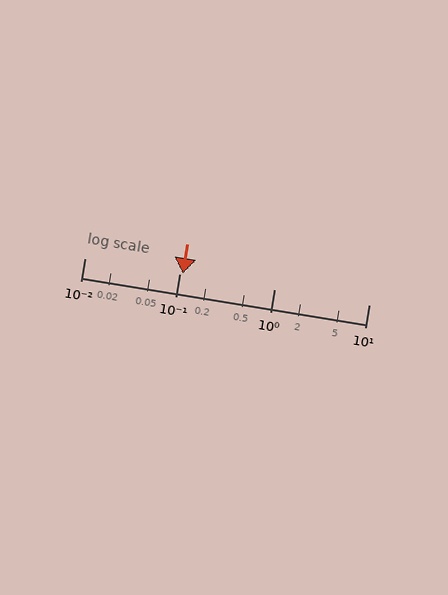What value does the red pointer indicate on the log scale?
The pointer indicates approximately 0.11.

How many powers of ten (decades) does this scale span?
The scale spans 3 decades, from 0.01 to 10.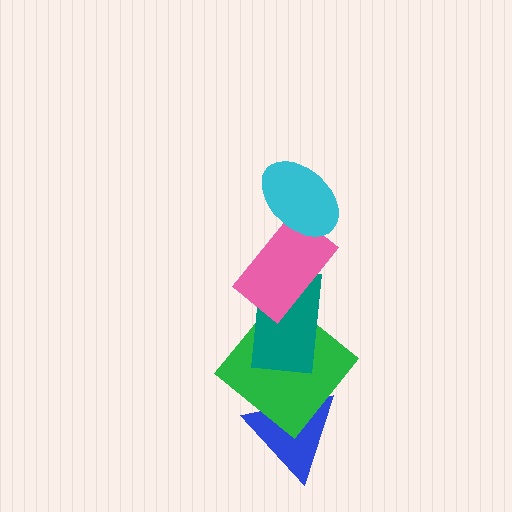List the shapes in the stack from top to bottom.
From top to bottom: the cyan ellipse, the pink rectangle, the teal rectangle, the green diamond, the blue triangle.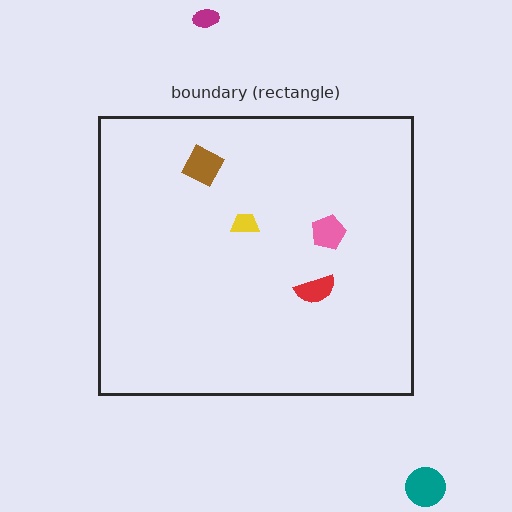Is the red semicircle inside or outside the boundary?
Inside.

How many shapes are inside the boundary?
4 inside, 2 outside.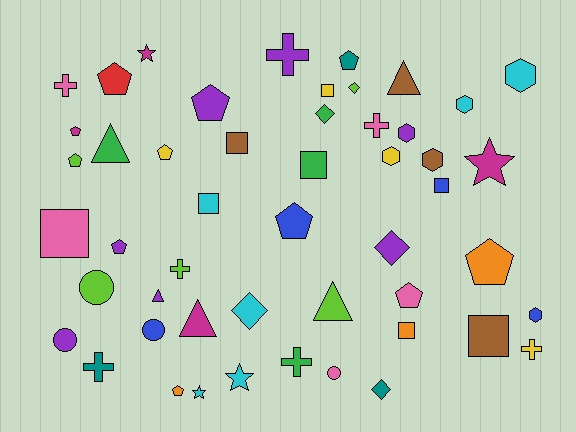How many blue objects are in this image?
There are 4 blue objects.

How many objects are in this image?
There are 50 objects.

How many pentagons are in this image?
There are 11 pentagons.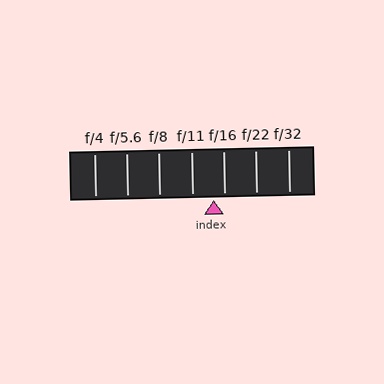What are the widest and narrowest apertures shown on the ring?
The widest aperture shown is f/4 and the narrowest is f/32.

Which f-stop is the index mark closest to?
The index mark is closest to f/16.